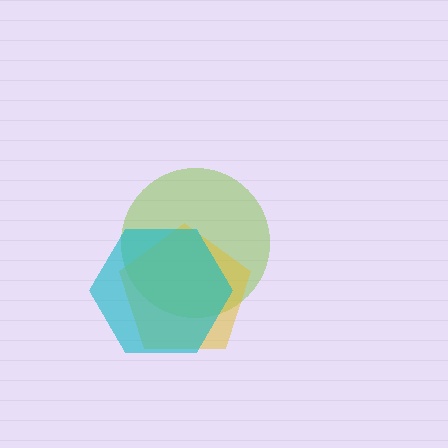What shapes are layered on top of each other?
The layered shapes are: a lime circle, a yellow pentagon, a cyan hexagon.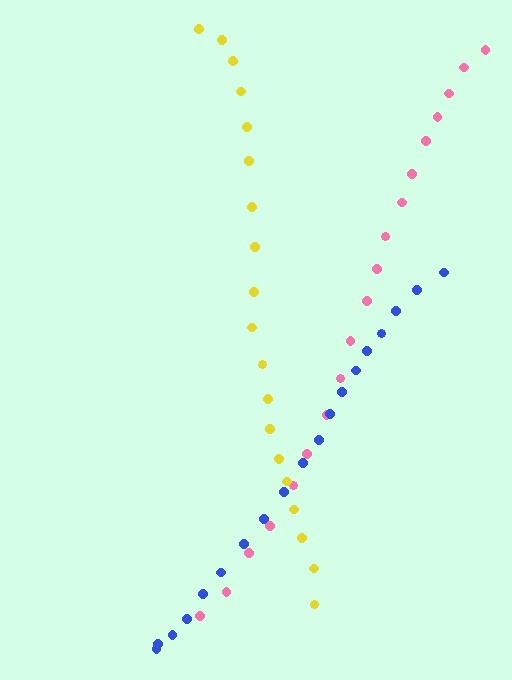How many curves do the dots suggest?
There are 3 distinct paths.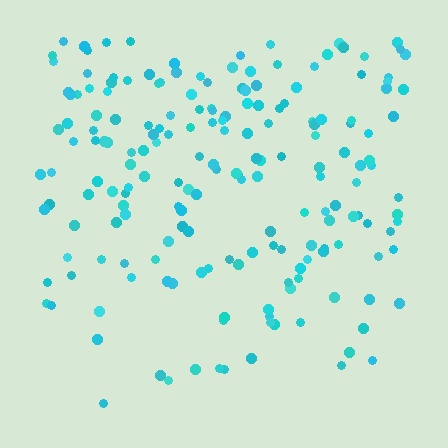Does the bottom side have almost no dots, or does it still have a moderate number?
Still a moderate number, just noticeably fewer than the top.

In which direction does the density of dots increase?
From bottom to top, with the top side densest.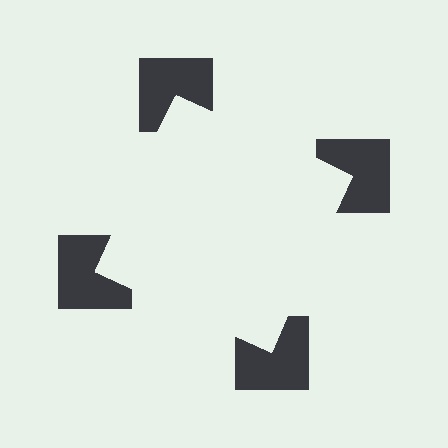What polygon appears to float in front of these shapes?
An illusory square — its edges are inferred from the aligned wedge cuts in the notched squares, not physically drawn.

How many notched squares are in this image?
There are 4 — one at each vertex of the illusory square.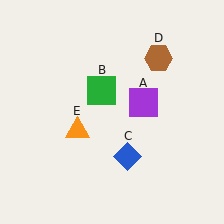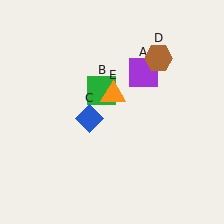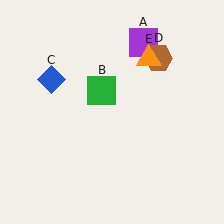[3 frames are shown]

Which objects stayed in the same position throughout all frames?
Green square (object B) and brown hexagon (object D) remained stationary.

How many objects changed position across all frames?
3 objects changed position: purple square (object A), blue diamond (object C), orange triangle (object E).